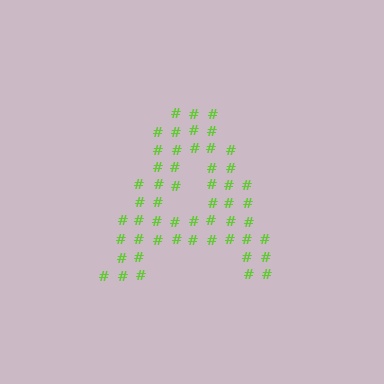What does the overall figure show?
The overall figure shows the letter A.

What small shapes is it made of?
It is made of small hash symbols.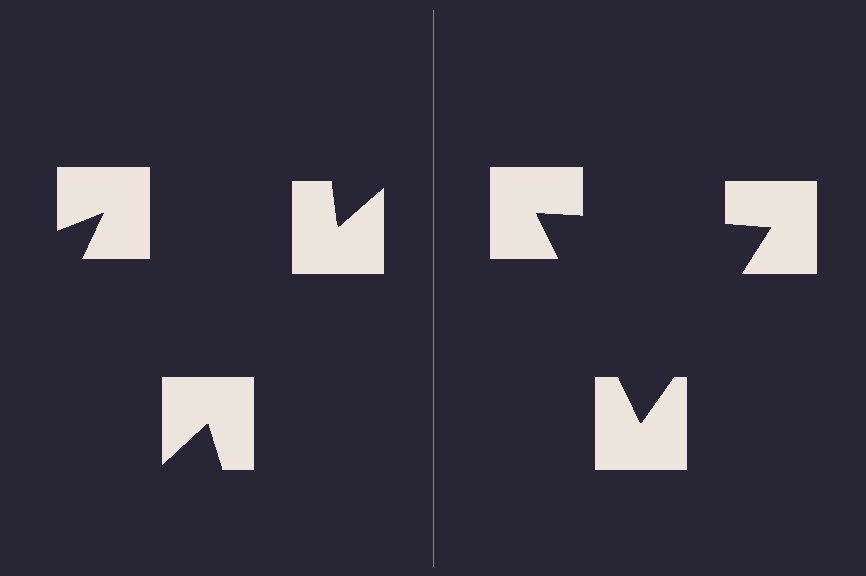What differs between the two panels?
The notched squares are positioned identically on both sides; only the wedge orientations differ. On the right they align to a triangle; on the left they are misaligned.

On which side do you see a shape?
An illusory triangle appears on the right side. On the left side the wedge cuts are rotated, so no coherent shape forms.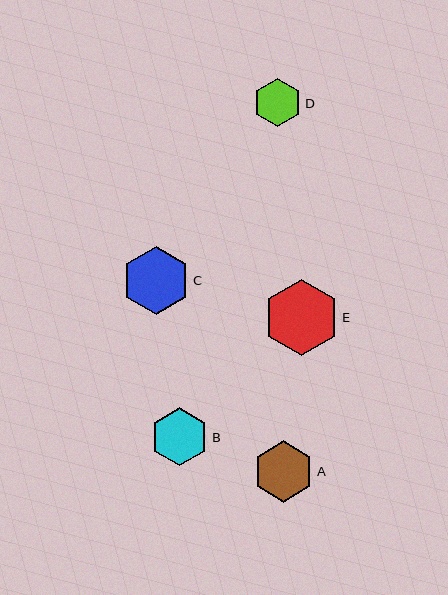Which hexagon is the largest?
Hexagon E is the largest with a size of approximately 76 pixels.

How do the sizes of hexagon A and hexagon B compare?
Hexagon A and hexagon B are approximately the same size.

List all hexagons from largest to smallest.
From largest to smallest: E, C, A, B, D.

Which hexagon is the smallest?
Hexagon D is the smallest with a size of approximately 49 pixels.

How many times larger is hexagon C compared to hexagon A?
Hexagon C is approximately 1.1 times the size of hexagon A.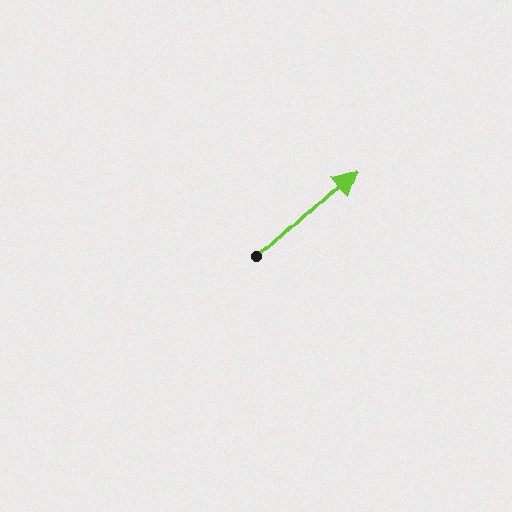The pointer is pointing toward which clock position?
Roughly 2 o'clock.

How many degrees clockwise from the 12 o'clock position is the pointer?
Approximately 47 degrees.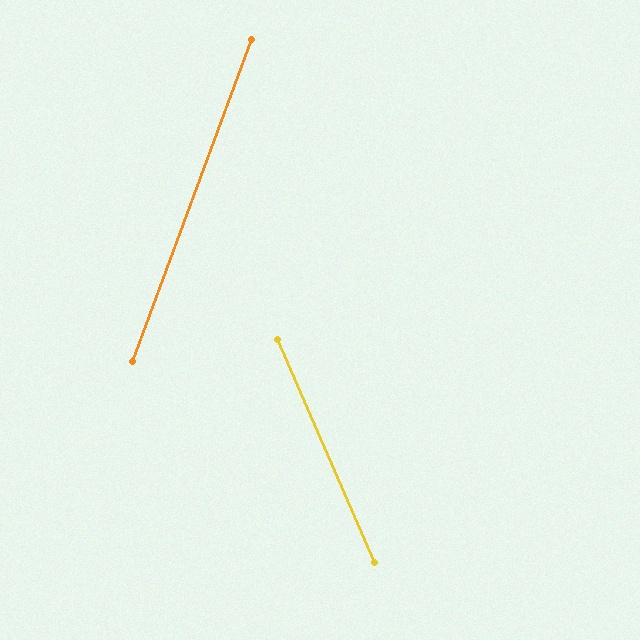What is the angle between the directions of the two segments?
Approximately 44 degrees.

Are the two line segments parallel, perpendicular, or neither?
Neither parallel nor perpendicular — they differ by about 44°.